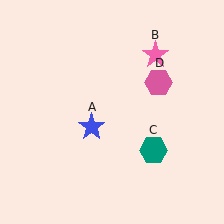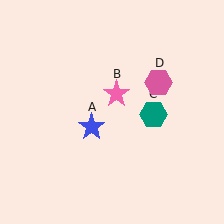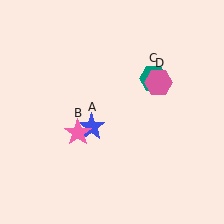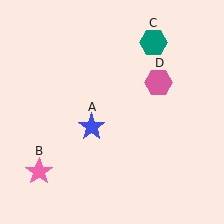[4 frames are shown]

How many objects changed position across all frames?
2 objects changed position: pink star (object B), teal hexagon (object C).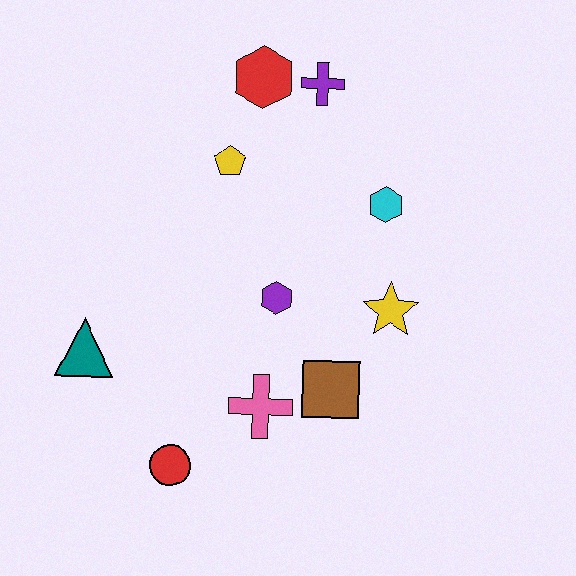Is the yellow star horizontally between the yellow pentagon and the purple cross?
No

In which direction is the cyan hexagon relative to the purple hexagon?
The cyan hexagon is to the right of the purple hexagon.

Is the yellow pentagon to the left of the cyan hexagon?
Yes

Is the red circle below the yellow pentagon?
Yes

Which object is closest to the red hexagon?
The purple cross is closest to the red hexagon.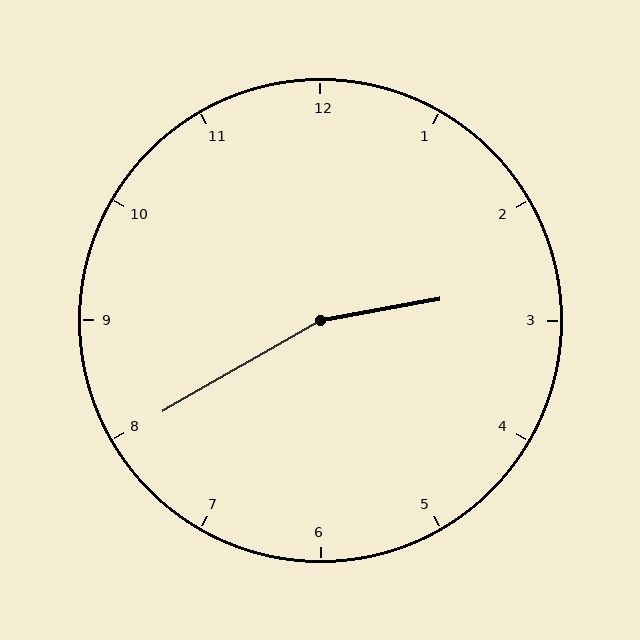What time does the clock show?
2:40.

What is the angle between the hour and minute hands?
Approximately 160 degrees.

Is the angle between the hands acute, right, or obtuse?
It is obtuse.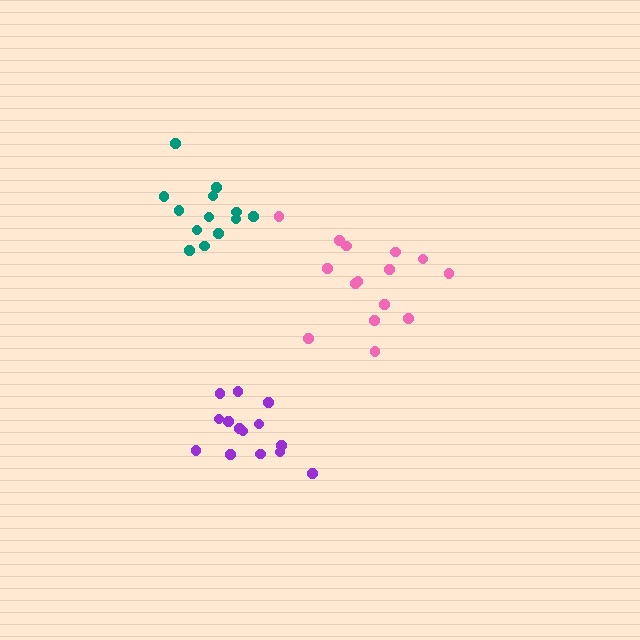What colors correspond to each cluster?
The clusters are colored: purple, teal, pink.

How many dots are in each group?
Group 1: 14 dots, Group 2: 13 dots, Group 3: 15 dots (42 total).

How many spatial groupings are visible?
There are 3 spatial groupings.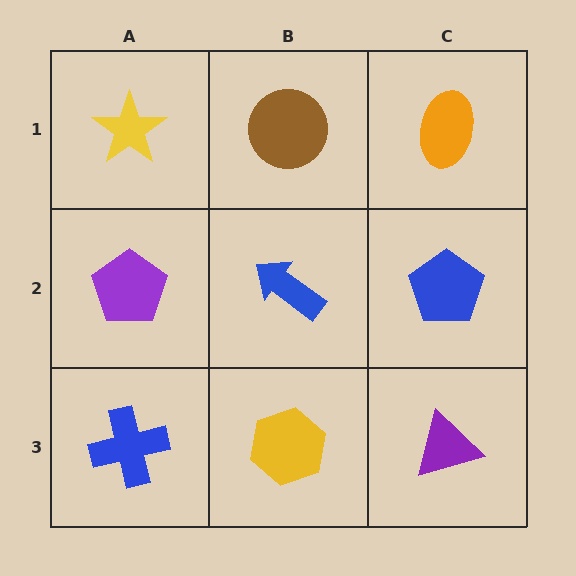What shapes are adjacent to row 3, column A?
A purple pentagon (row 2, column A), a yellow hexagon (row 3, column B).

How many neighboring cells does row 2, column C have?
3.